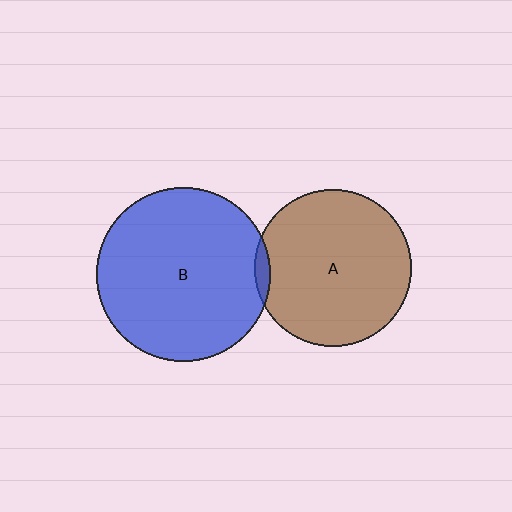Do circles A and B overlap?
Yes.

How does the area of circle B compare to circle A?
Approximately 1.2 times.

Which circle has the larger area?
Circle B (blue).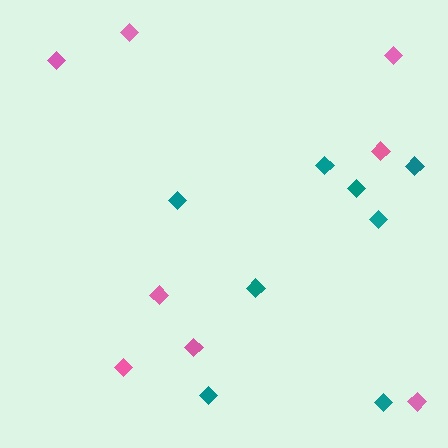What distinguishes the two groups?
There are 2 groups: one group of teal diamonds (8) and one group of pink diamonds (8).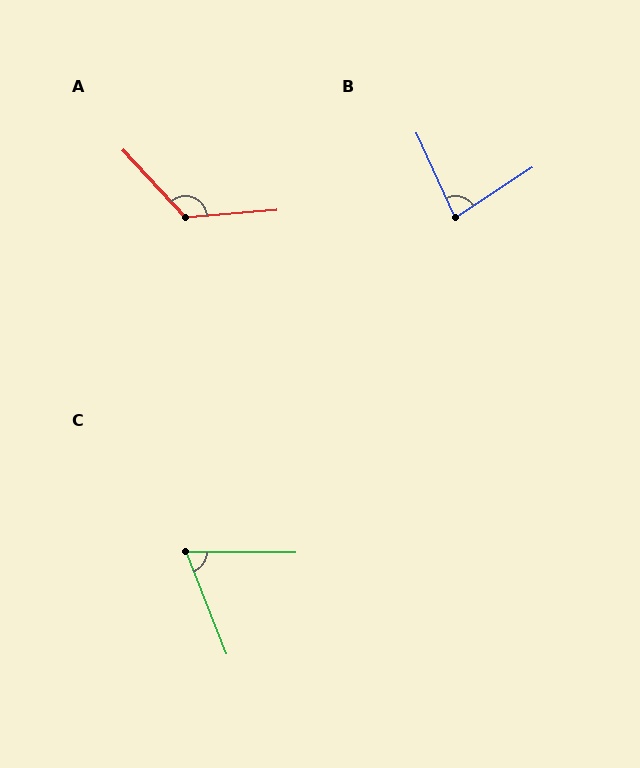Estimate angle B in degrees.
Approximately 81 degrees.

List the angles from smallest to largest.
C (68°), B (81°), A (128°).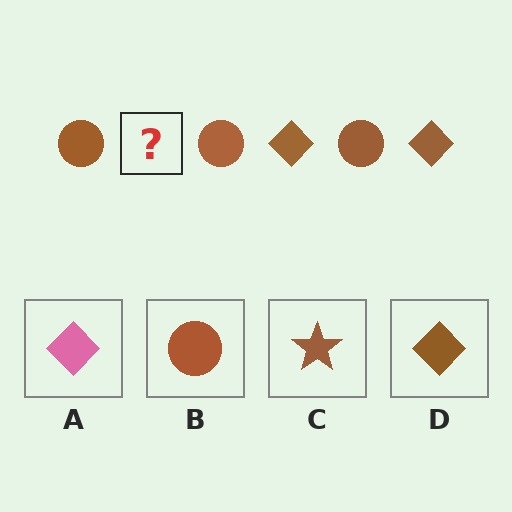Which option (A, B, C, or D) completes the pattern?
D.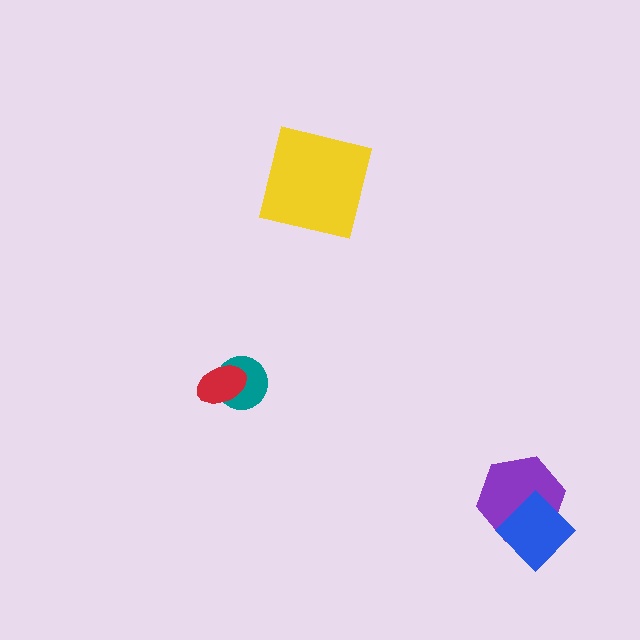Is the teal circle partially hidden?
Yes, it is partially covered by another shape.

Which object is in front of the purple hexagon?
The blue diamond is in front of the purple hexagon.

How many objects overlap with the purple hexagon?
1 object overlaps with the purple hexagon.